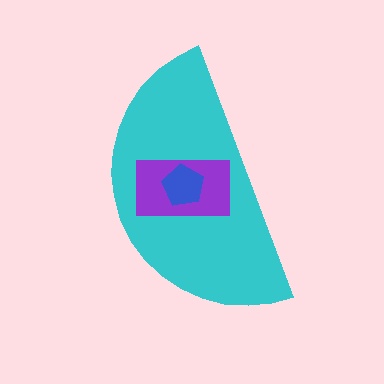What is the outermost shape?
The cyan semicircle.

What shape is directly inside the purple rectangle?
The blue pentagon.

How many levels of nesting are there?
3.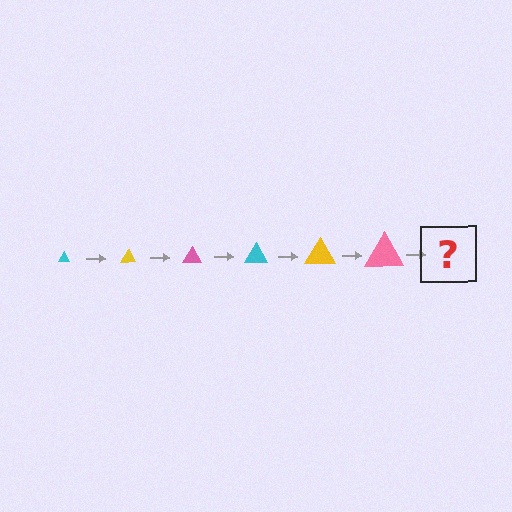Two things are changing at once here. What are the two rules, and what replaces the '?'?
The two rules are that the triangle grows larger each step and the color cycles through cyan, yellow, and pink. The '?' should be a cyan triangle, larger than the previous one.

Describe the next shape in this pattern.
It should be a cyan triangle, larger than the previous one.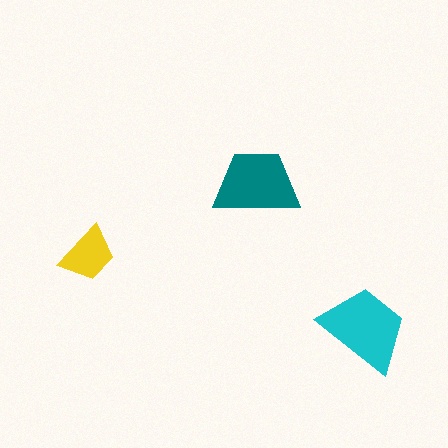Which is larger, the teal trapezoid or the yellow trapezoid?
The teal one.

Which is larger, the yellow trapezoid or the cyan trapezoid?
The cyan one.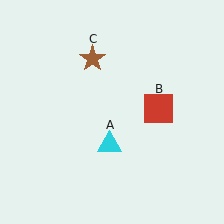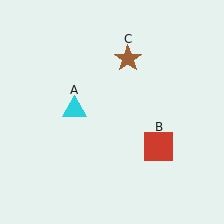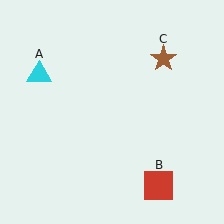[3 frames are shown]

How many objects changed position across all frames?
3 objects changed position: cyan triangle (object A), red square (object B), brown star (object C).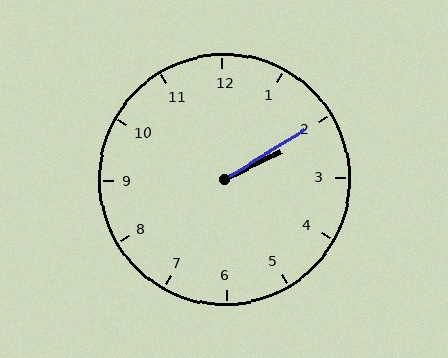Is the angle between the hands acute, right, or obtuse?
It is acute.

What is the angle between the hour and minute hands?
Approximately 5 degrees.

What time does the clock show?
2:10.